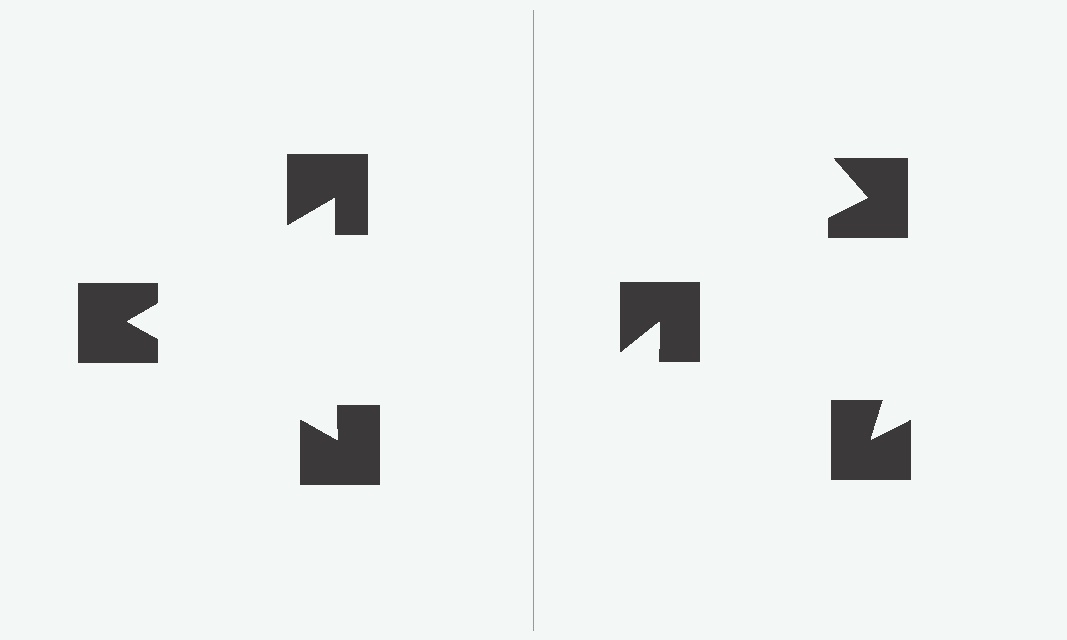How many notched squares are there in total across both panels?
6 — 3 on each side.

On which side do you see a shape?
An illusory triangle appears on the left side. On the right side the wedge cuts are rotated, so no coherent shape forms.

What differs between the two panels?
The notched squares are positioned identically on both sides; only the wedge orientations differ. On the left they align to a triangle; on the right they are misaligned.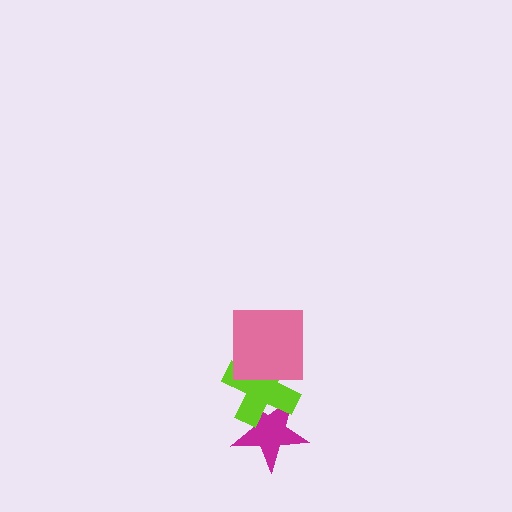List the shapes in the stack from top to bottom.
From top to bottom: the pink square, the lime cross, the magenta star.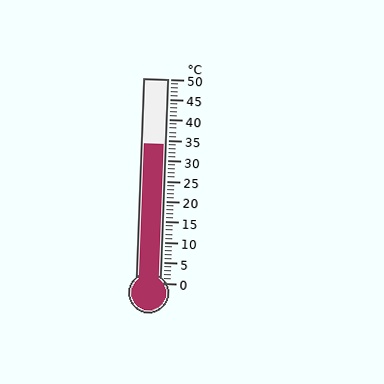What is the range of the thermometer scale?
The thermometer scale ranges from 0°C to 50°C.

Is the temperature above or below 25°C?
The temperature is above 25°C.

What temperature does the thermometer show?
The thermometer shows approximately 34°C.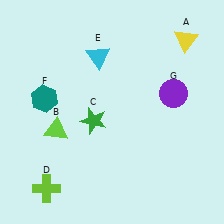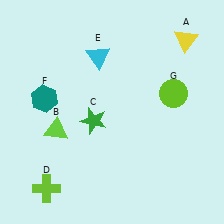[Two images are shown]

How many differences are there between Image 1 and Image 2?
There is 1 difference between the two images.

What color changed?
The circle (G) changed from purple in Image 1 to lime in Image 2.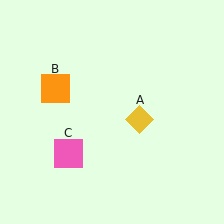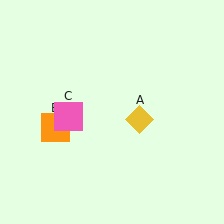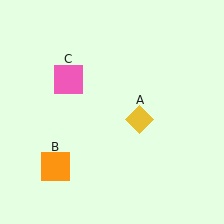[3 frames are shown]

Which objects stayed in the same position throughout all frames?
Yellow diamond (object A) remained stationary.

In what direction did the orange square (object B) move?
The orange square (object B) moved down.